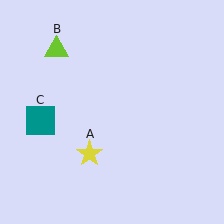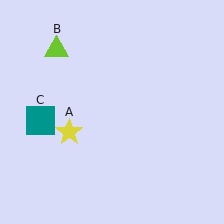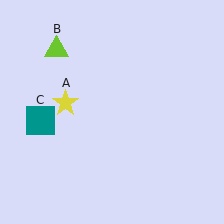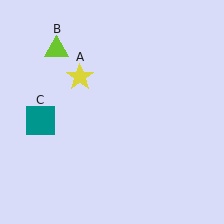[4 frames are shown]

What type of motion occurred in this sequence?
The yellow star (object A) rotated clockwise around the center of the scene.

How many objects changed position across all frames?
1 object changed position: yellow star (object A).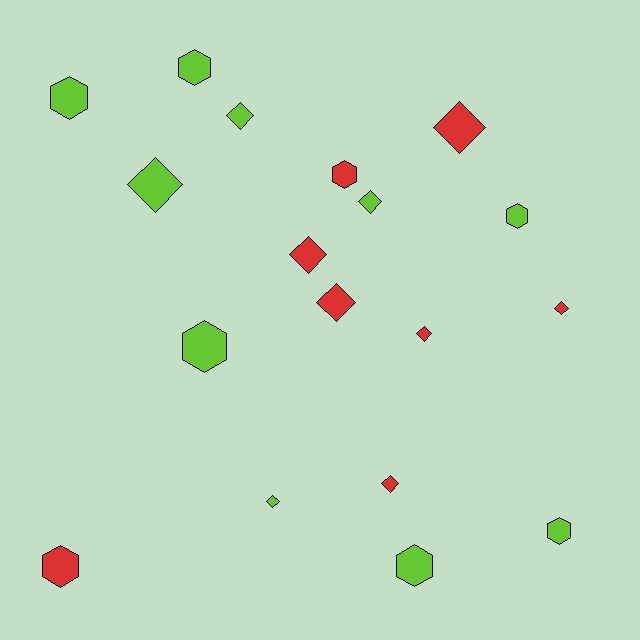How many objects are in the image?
There are 18 objects.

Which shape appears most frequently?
Diamond, with 10 objects.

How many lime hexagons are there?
There are 6 lime hexagons.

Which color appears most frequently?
Lime, with 10 objects.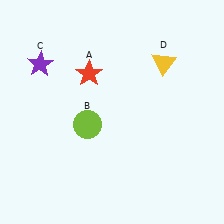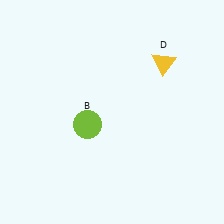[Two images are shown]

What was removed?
The red star (A), the purple star (C) were removed in Image 2.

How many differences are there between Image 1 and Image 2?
There are 2 differences between the two images.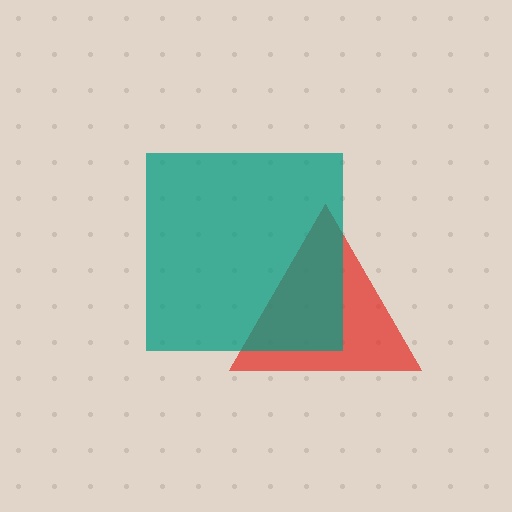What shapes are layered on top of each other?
The layered shapes are: a red triangle, a teal square.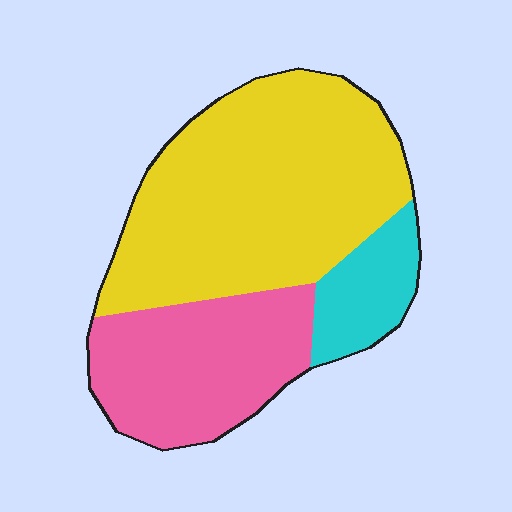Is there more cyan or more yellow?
Yellow.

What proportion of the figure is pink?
Pink takes up between a sixth and a third of the figure.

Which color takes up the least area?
Cyan, at roughly 10%.